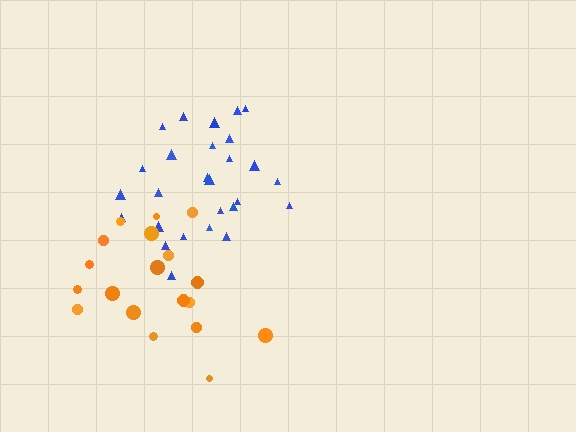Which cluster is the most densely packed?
Blue.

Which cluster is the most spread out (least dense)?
Orange.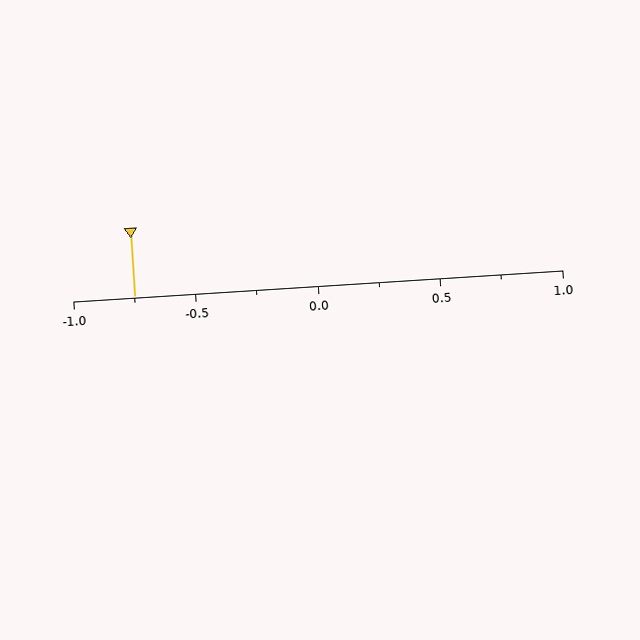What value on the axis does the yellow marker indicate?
The marker indicates approximately -0.75.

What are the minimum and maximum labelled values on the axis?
The axis runs from -1.0 to 1.0.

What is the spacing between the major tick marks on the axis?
The major ticks are spaced 0.5 apart.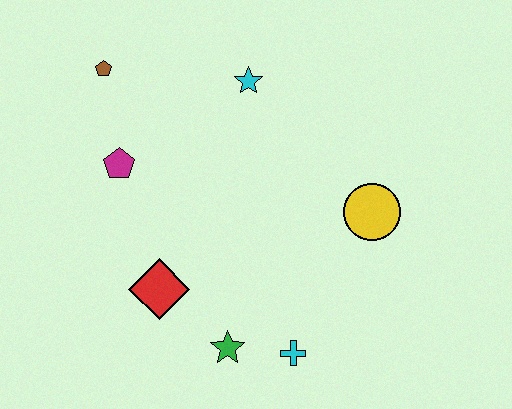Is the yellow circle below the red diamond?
No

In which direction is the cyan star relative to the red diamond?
The cyan star is above the red diamond.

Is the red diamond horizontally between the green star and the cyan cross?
No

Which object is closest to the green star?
The cyan cross is closest to the green star.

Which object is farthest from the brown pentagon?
The cyan cross is farthest from the brown pentagon.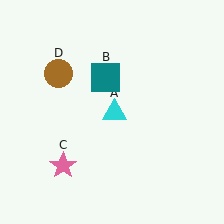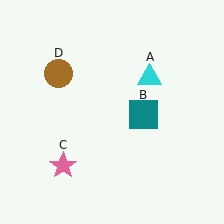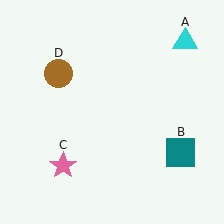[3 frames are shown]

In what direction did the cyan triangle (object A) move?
The cyan triangle (object A) moved up and to the right.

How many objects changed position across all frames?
2 objects changed position: cyan triangle (object A), teal square (object B).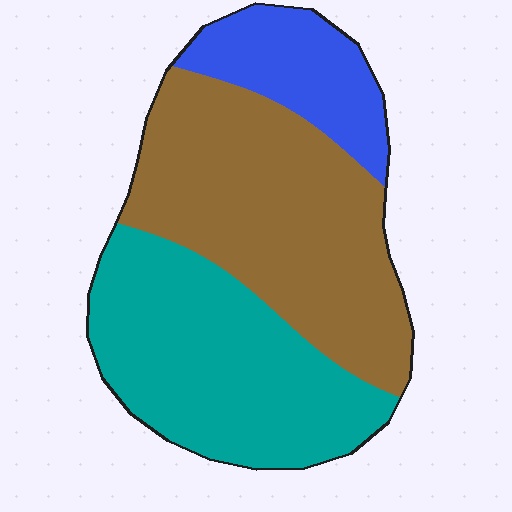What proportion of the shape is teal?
Teal takes up about two fifths (2/5) of the shape.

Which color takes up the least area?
Blue, at roughly 15%.